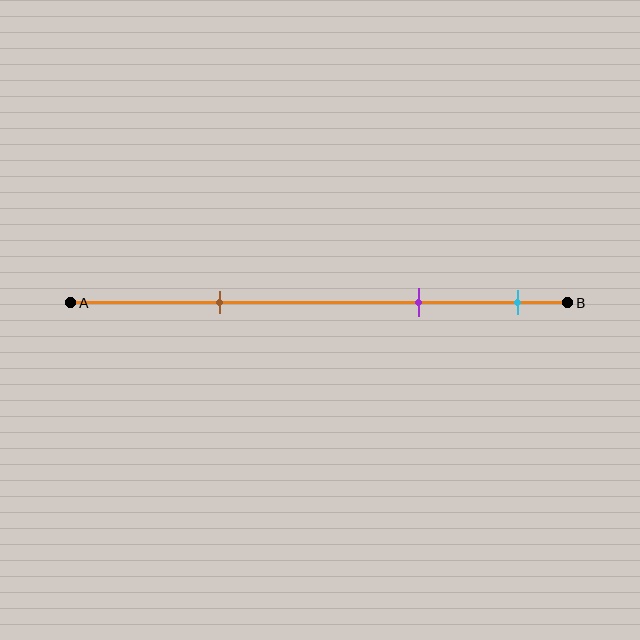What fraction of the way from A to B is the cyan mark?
The cyan mark is approximately 90% (0.9) of the way from A to B.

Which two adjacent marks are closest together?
The purple and cyan marks are the closest adjacent pair.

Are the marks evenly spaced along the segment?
No, the marks are not evenly spaced.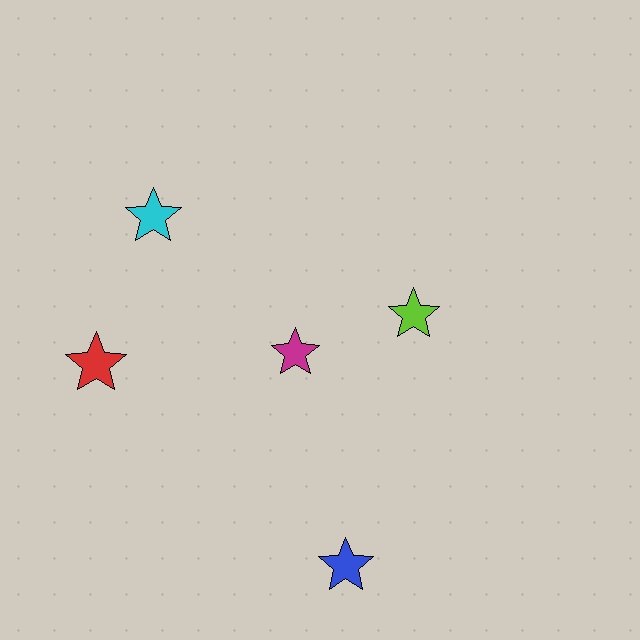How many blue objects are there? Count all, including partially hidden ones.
There is 1 blue object.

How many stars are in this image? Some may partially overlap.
There are 5 stars.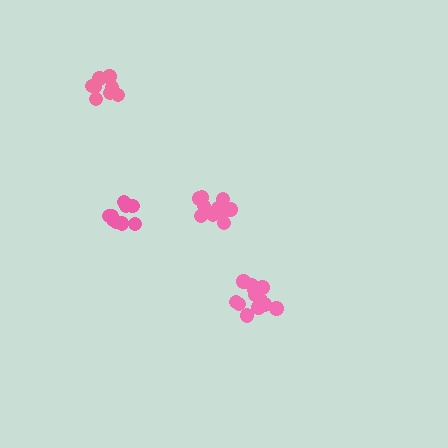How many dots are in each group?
Group 1: 9 dots, Group 2: 12 dots, Group 3: 12 dots, Group 4: 8 dots (41 total).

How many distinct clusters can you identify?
There are 4 distinct clusters.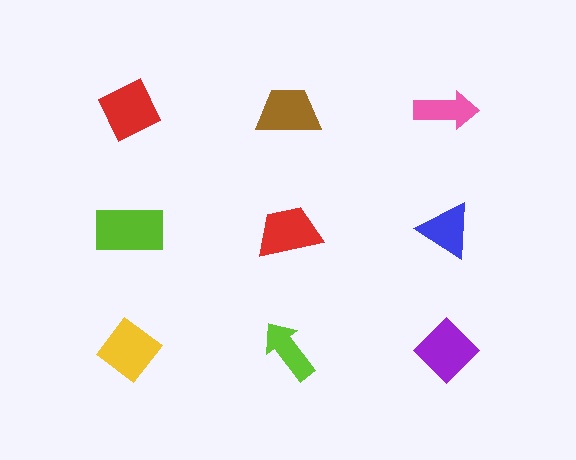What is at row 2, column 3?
A blue triangle.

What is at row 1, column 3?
A pink arrow.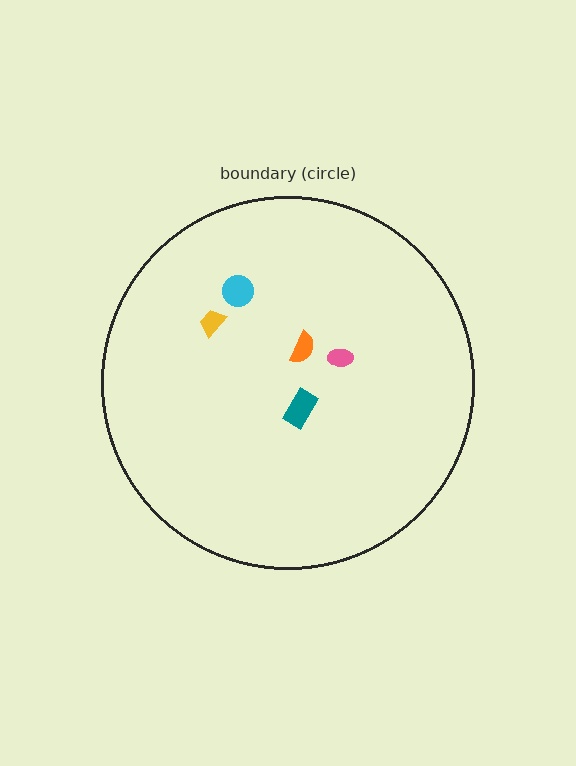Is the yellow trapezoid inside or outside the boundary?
Inside.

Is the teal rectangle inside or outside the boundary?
Inside.